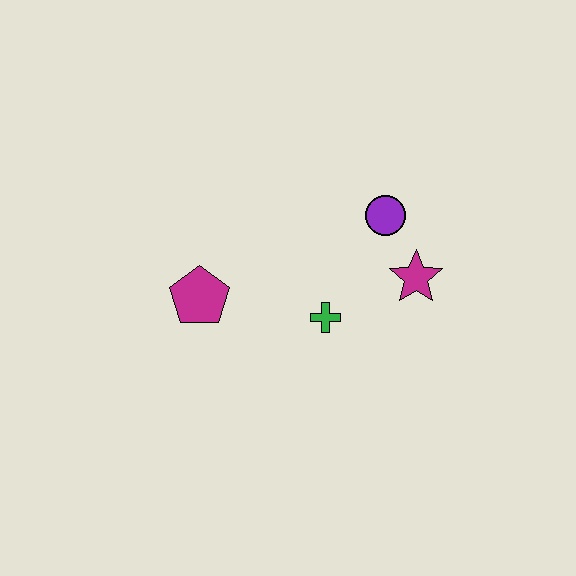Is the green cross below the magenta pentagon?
Yes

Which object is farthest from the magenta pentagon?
The magenta star is farthest from the magenta pentagon.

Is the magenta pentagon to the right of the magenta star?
No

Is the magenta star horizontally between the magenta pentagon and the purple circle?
No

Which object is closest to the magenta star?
The purple circle is closest to the magenta star.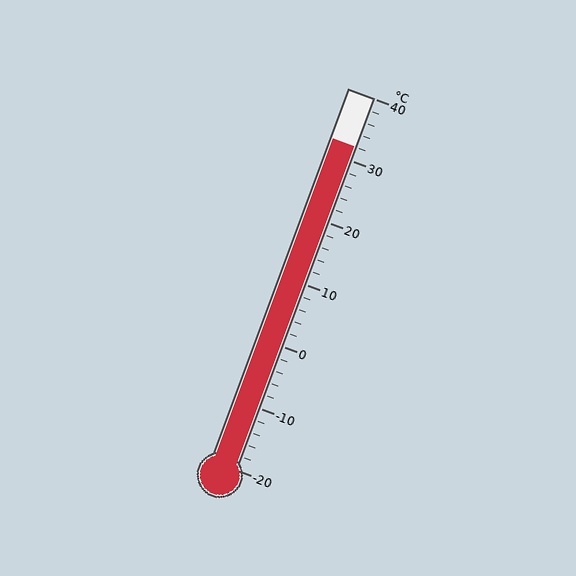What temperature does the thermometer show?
The thermometer shows approximately 32°C.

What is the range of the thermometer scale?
The thermometer scale ranges from -20°C to 40°C.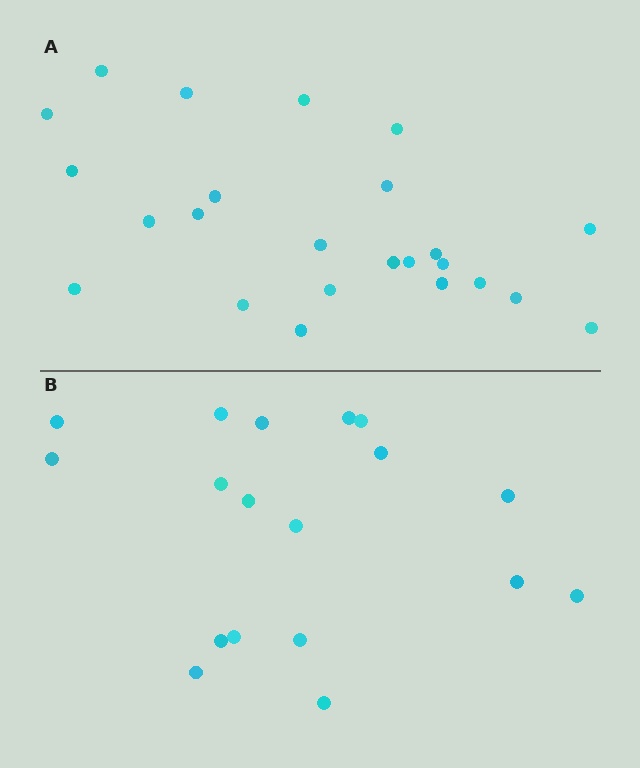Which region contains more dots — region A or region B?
Region A (the top region) has more dots.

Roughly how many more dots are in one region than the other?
Region A has about 6 more dots than region B.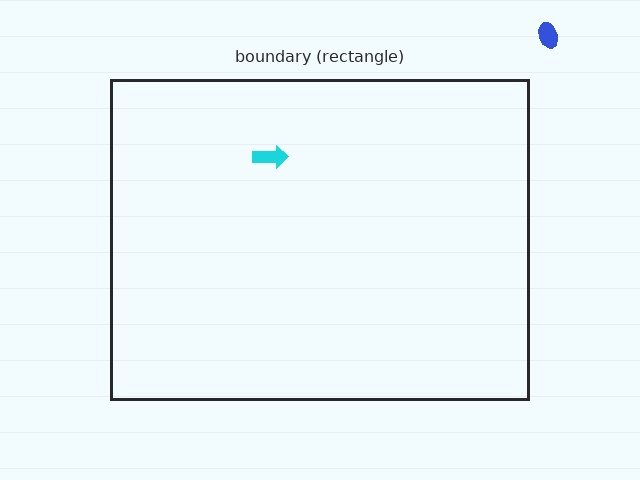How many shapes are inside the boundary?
1 inside, 1 outside.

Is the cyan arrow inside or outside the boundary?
Inside.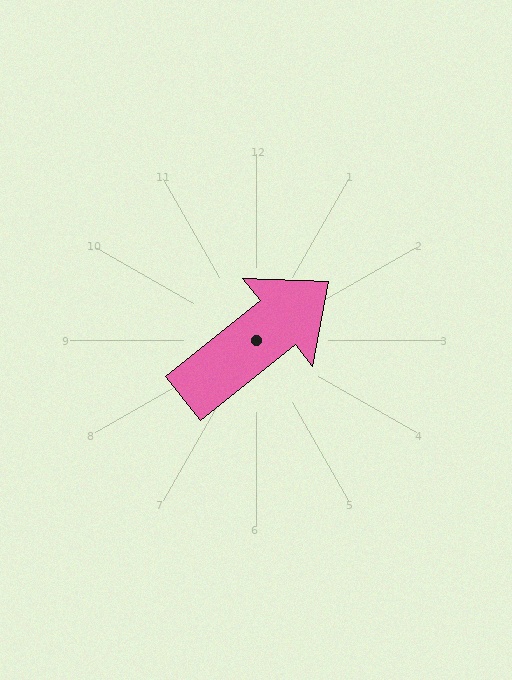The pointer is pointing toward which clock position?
Roughly 2 o'clock.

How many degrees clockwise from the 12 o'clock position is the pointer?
Approximately 51 degrees.